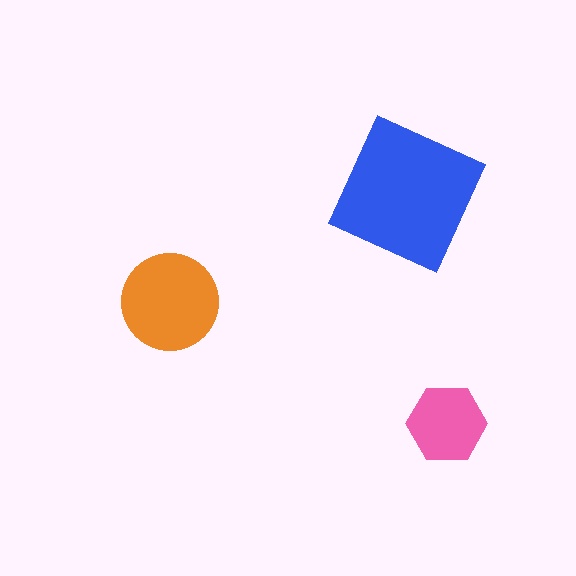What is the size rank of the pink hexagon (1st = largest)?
3rd.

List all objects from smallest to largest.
The pink hexagon, the orange circle, the blue square.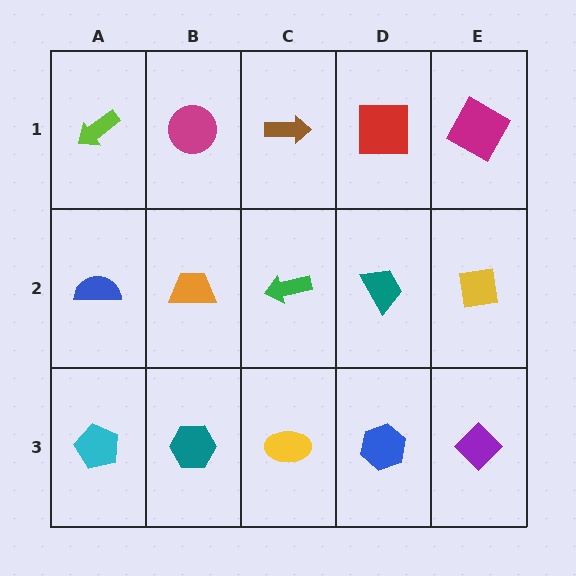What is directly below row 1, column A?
A blue semicircle.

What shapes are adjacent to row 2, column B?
A magenta circle (row 1, column B), a teal hexagon (row 3, column B), a blue semicircle (row 2, column A), a green arrow (row 2, column C).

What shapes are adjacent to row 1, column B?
An orange trapezoid (row 2, column B), a lime arrow (row 1, column A), a brown arrow (row 1, column C).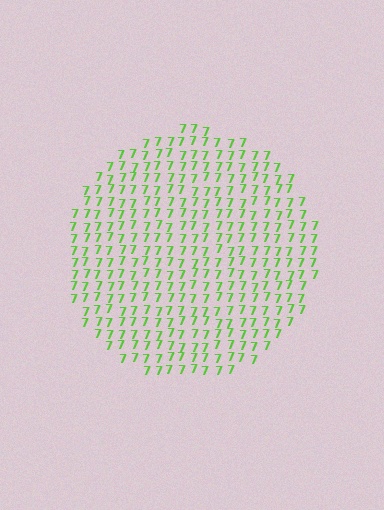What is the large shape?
The large shape is a circle.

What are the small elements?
The small elements are digit 7's.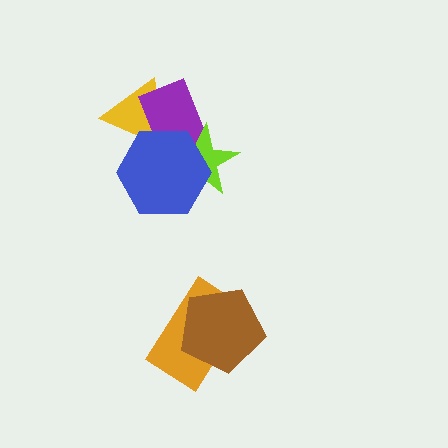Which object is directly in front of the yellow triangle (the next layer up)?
The purple rectangle is directly in front of the yellow triangle.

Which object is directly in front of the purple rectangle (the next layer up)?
The lime star is directly in front of the purple rectangle.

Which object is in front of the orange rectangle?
The brown pentagon is in front of the orange rectangle.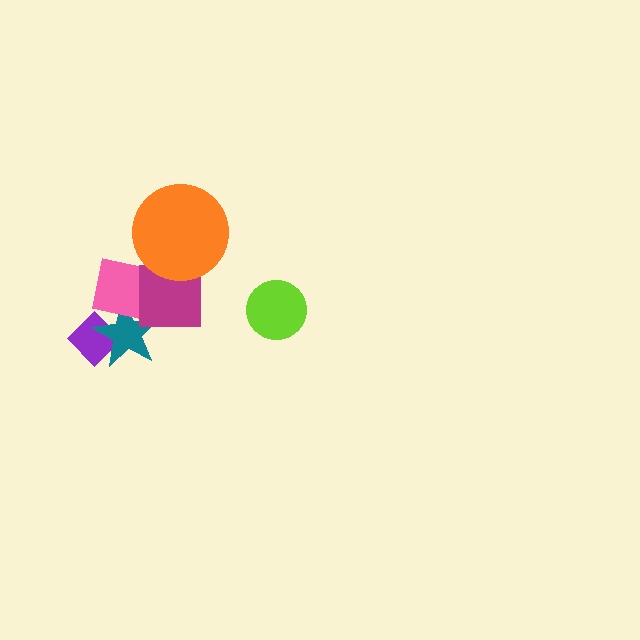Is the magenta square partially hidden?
Yes, it is partially covered by another shape.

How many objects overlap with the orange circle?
2 objects overlap with the orange circle.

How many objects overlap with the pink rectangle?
3 objects overlap with the pink rectangle.